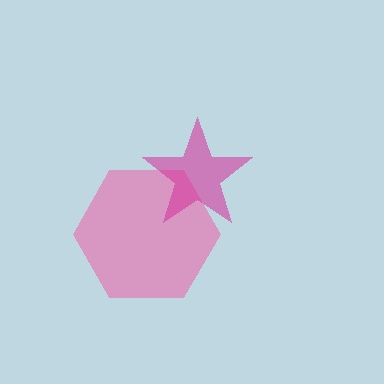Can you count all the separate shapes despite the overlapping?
Yes, there are 2 separate shapes.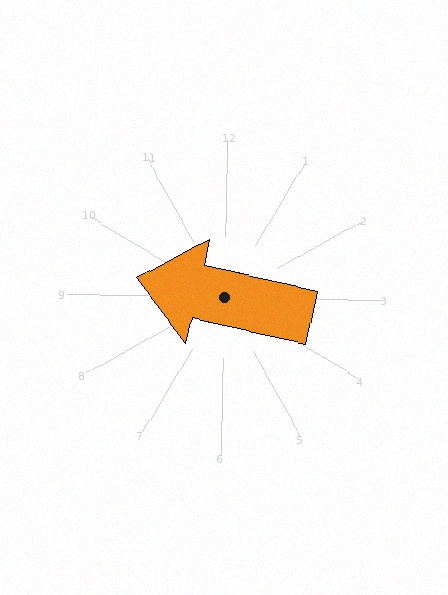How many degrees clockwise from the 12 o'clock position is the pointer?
Approximately 282 degrees.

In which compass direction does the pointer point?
West.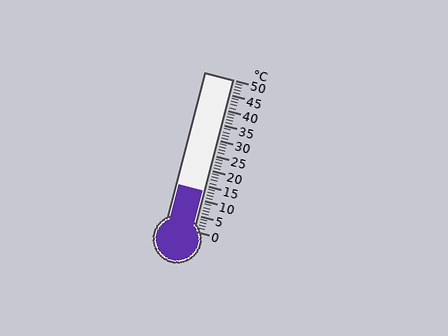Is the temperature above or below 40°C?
The temperature is below 40°C.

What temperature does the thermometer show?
The thermometer shows approximately 13°C.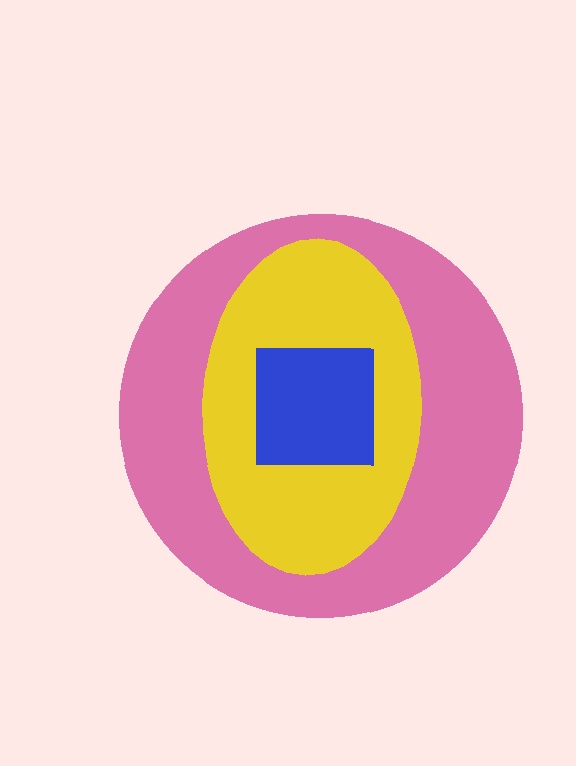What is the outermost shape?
The pink circle.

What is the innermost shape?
The blue square.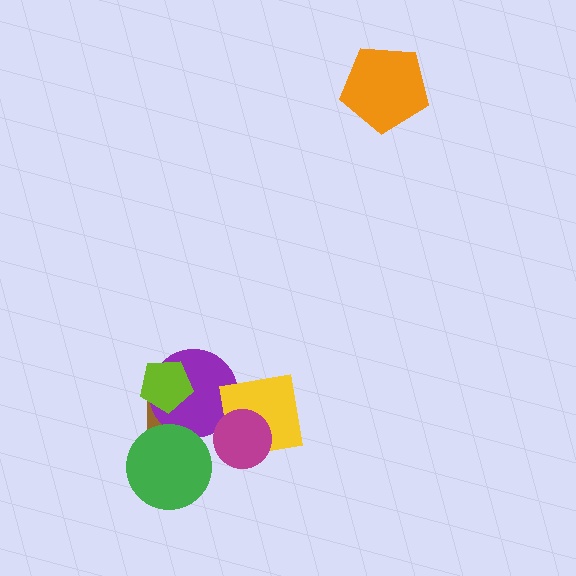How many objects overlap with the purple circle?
4 objects overlap with the purple circle.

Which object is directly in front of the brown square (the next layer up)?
The purple circle is directly in front of the brown square.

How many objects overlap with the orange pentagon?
0 objects overlap with the orange pentagon.